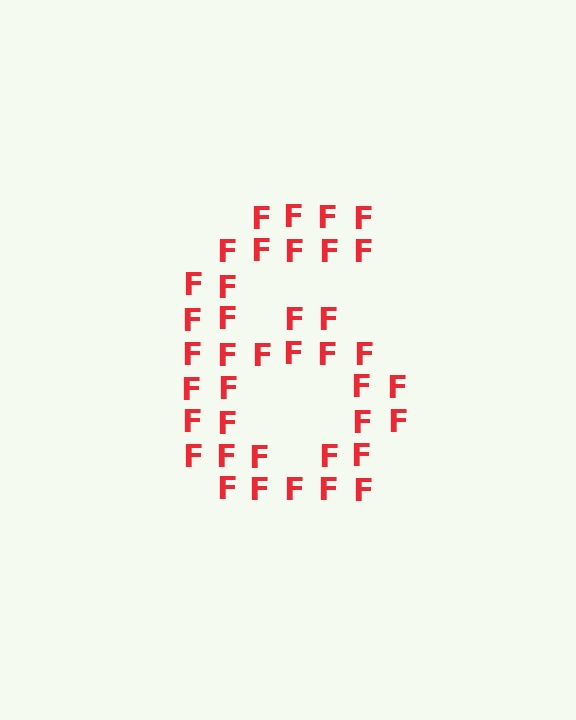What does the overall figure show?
The overall figure shows the digit 6.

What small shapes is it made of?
It is made of small letter F's.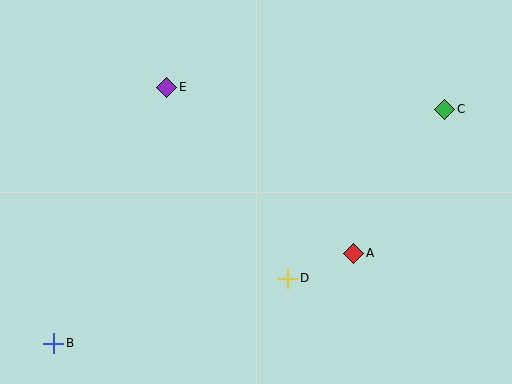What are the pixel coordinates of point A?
Point A is at (354, 254).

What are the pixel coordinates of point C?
Point C is at (445, 109).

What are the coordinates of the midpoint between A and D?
The midpoint between A and D is at (321, 266).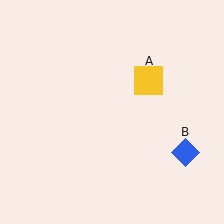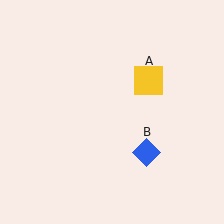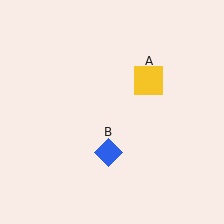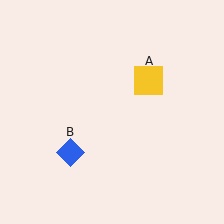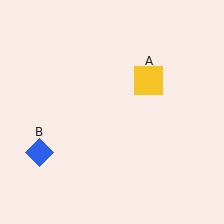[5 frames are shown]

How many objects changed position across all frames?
1 object changed position: blue diamond (object B).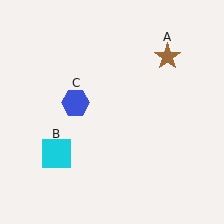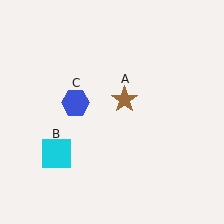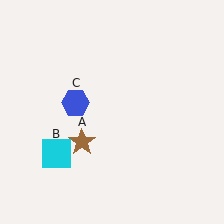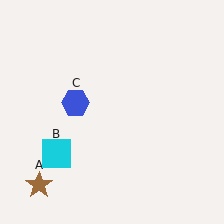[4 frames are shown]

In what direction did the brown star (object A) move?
The brown star (object A) moved down and to the left.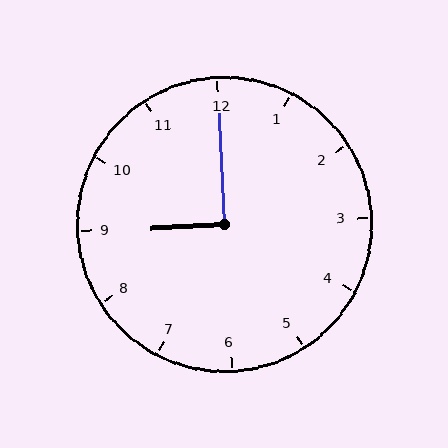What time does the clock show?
9:00.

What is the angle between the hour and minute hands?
Approximately 90 degrees.